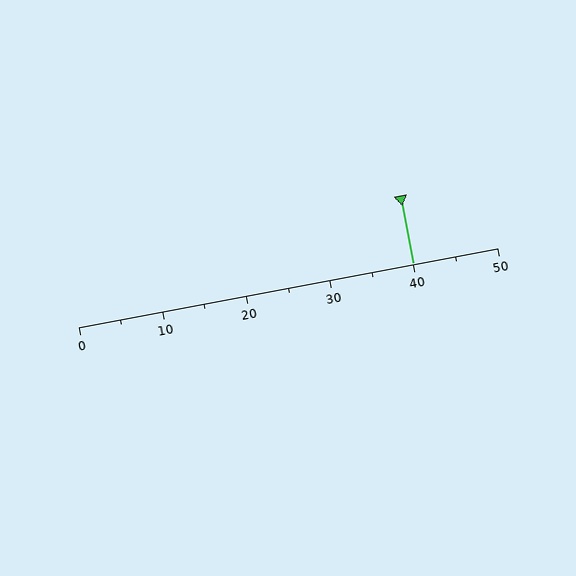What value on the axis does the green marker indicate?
The marker indicates approximately 40.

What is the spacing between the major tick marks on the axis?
The major ticks are spaced 10 apart.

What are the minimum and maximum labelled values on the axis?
The axis runs from 0 to 50.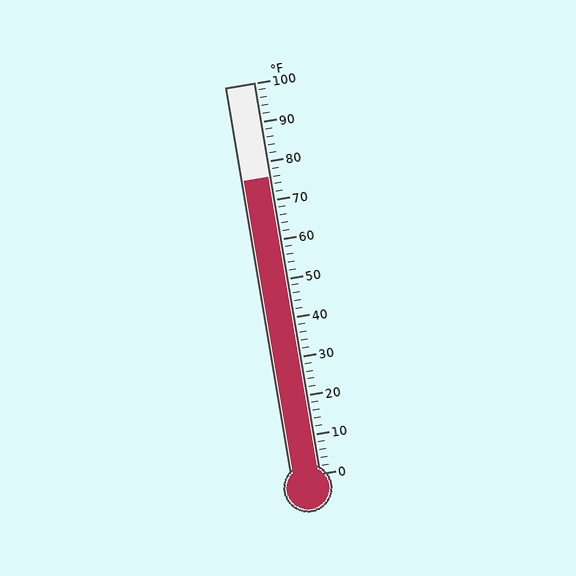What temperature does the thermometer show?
The thermometer shows approximately 76°F.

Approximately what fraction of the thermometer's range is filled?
The thermometer is filled to approximately 75% of its range.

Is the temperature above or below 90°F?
The temperature is below 90°F.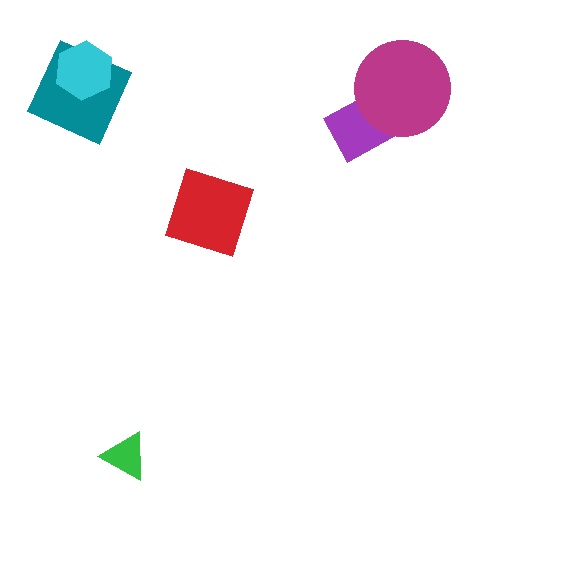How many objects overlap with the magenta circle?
1 object overlaps with the magenta circle.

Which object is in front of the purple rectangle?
The magenta circle is in front of the purple rectangle.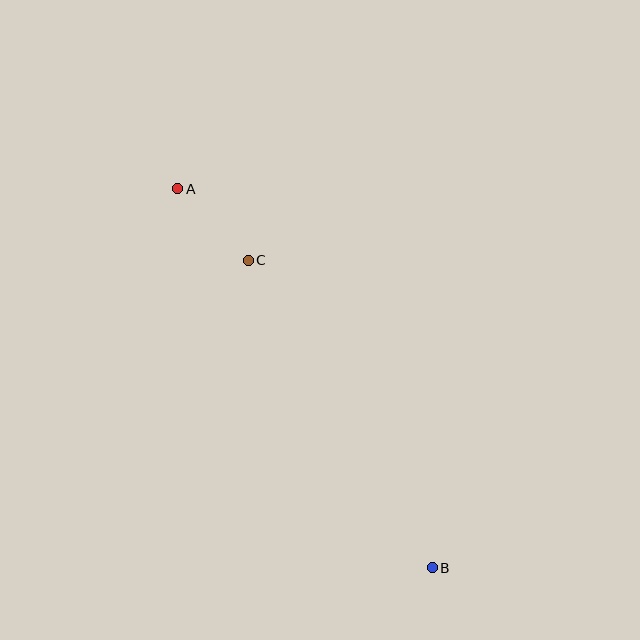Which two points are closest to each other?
Points A and C are closest to each other.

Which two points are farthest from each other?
Points A and B are farthest from each other.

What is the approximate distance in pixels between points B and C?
The distance between B and C is approximately 358 pixels.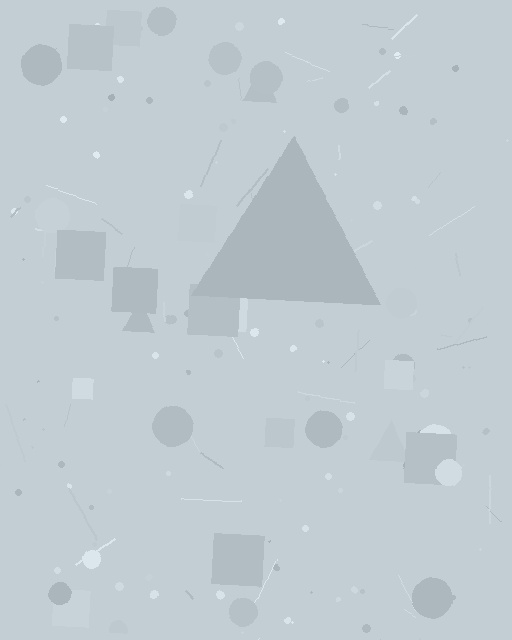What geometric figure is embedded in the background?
A triangle is embedded in the background.